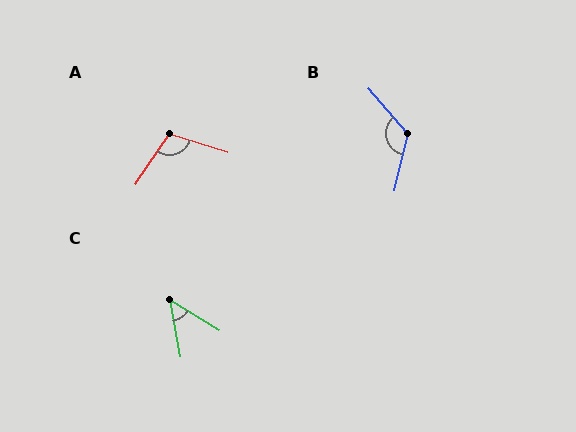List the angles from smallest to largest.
C (48°), A (107°), B (125°).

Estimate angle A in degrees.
Approximately 107 degrees.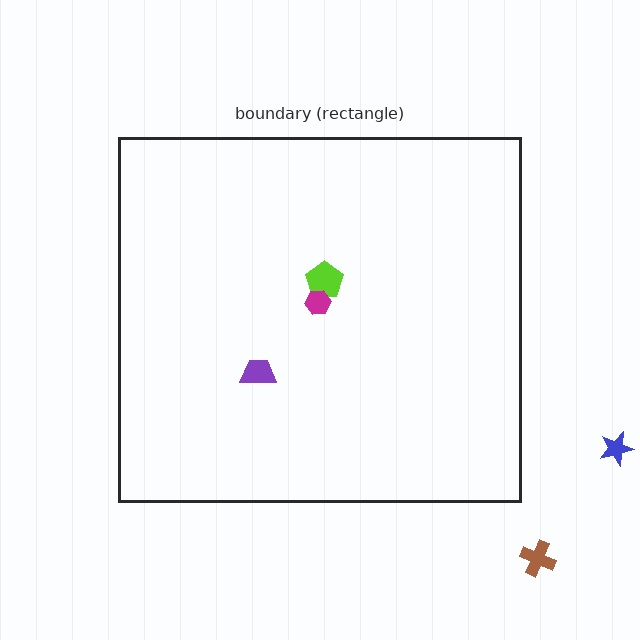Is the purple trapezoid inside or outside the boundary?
Inside.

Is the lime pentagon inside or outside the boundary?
Inside.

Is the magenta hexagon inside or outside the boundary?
Inside.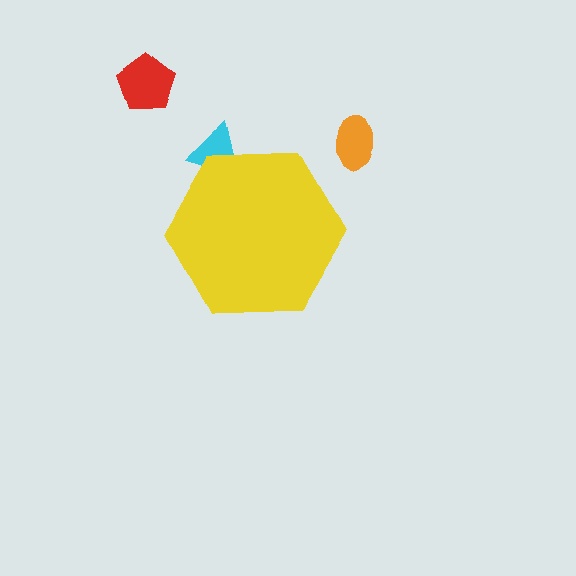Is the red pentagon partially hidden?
No, the red pentagon is fully visible.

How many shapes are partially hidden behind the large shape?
1 shape is partially hidden.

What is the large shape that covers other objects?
A yellow hexagon.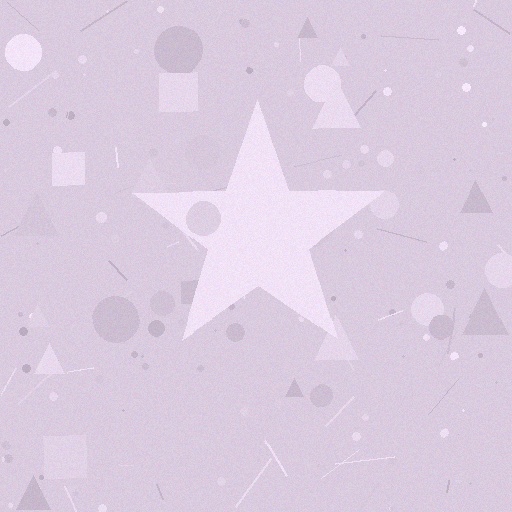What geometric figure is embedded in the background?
A star is embedded in the background.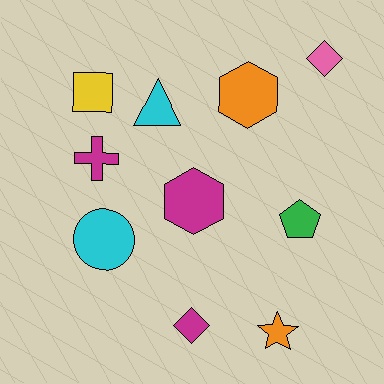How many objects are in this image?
There are 10 objects.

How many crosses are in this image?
There is 1 cross.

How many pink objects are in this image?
There is 1 pink object.